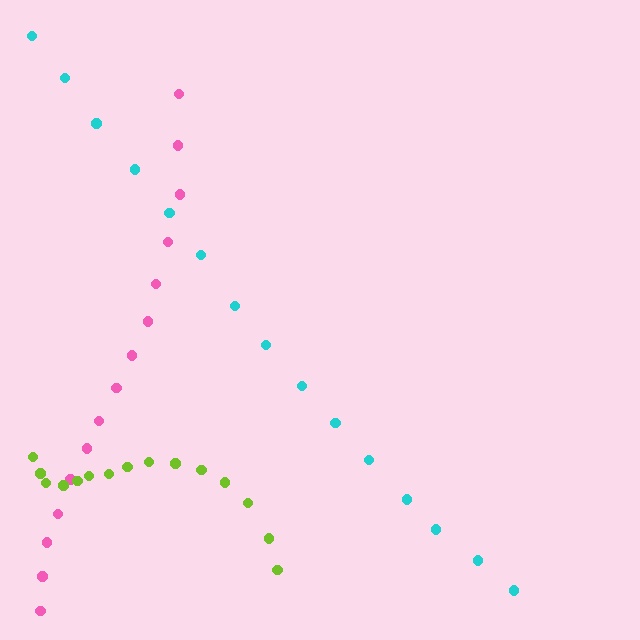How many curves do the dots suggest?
There are 3 distinct paths.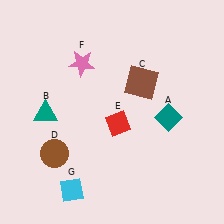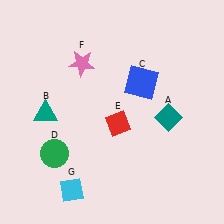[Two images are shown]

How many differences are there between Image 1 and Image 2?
There are 2 differences between the two images.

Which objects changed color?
C changed from brown to blue. D changed from brown to green.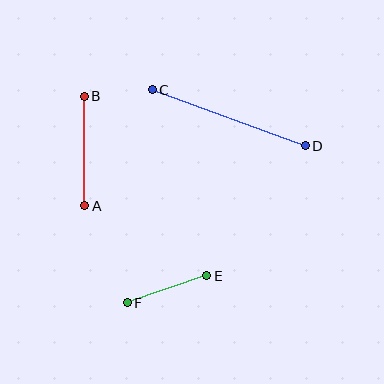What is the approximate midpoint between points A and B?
The midpoint is at approximately (85, 151) pixels.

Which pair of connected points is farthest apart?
Points C and D are farthest apart.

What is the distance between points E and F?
The distance is approximately 84 pixels.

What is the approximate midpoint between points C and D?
The midpoint is at approximately (229, 118) pixels.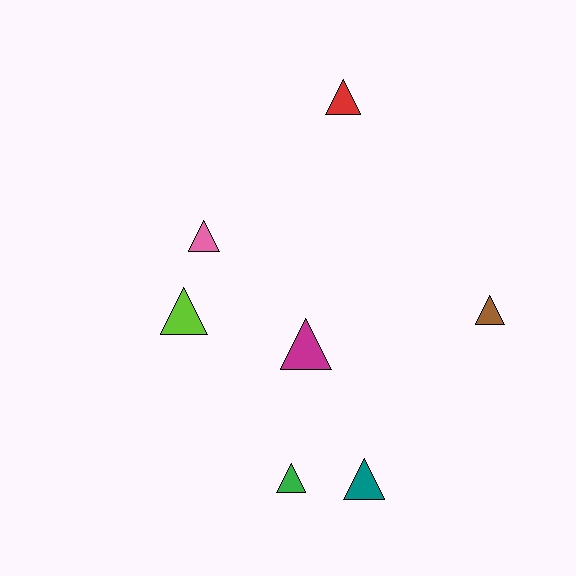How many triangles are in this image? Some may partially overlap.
There are 7 triangles.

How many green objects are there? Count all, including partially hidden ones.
There is 1 green object.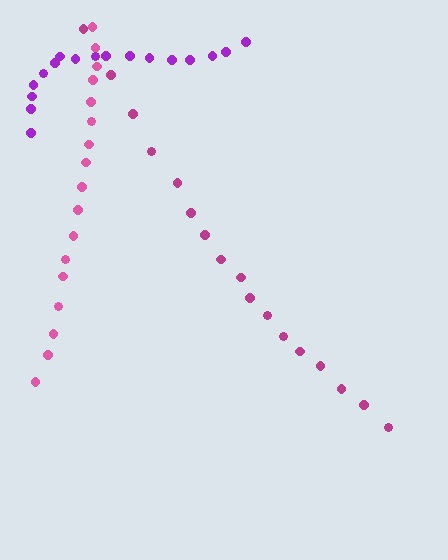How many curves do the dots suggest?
There are 3 distinct paths.